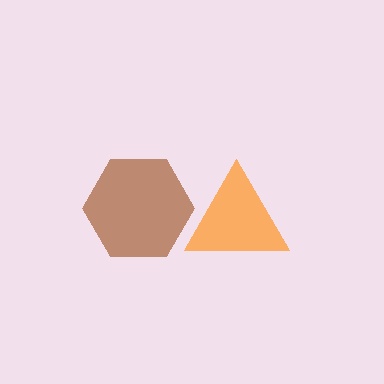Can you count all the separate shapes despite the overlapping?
Yes, there are 2 separate shapes.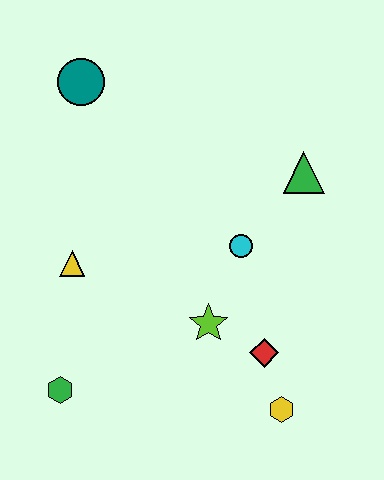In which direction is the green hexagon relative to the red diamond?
The green hexagon is to the left of the red diamond.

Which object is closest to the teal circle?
The yellow triangle is closest to the teal circle.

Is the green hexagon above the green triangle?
No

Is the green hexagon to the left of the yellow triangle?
Yes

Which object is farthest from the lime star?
The teal circle is farthest from the lime star.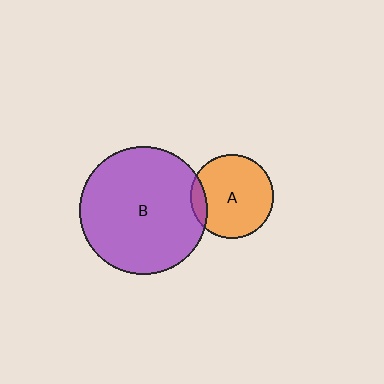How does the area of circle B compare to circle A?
Approximately 2.3 times.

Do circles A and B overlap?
Yes.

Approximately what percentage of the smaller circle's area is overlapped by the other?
Approximately 10%.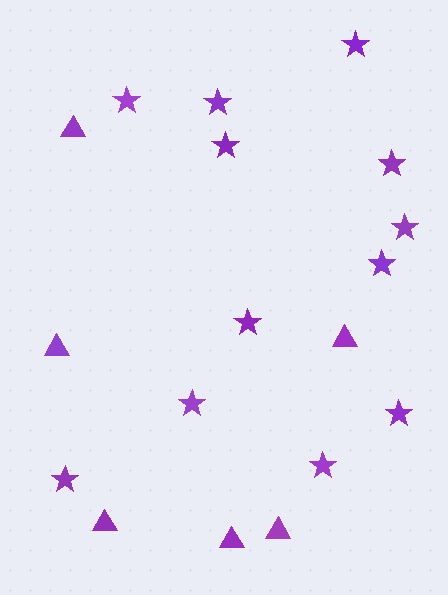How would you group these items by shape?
There are 2 groups: one group of triangles (6) and one group of stars (12).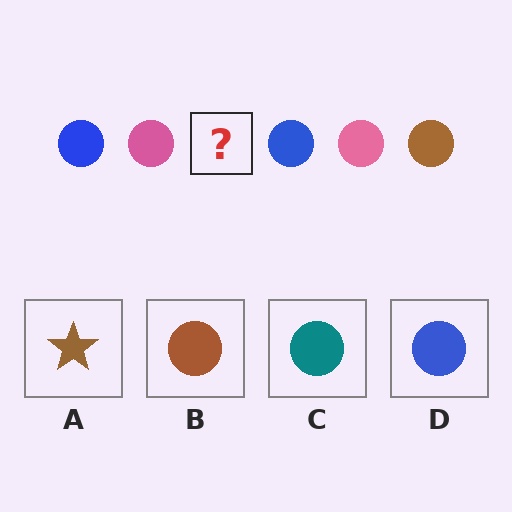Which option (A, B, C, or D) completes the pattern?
B.